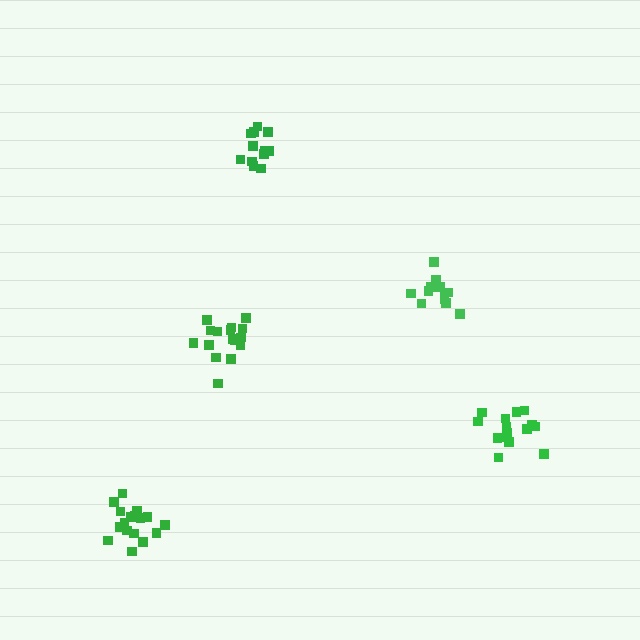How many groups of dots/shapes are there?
There are 5 groups.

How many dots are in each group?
Group 1: 13 dots, Group 2: 12 dots, Group 3: 16 dots, Group 4: 17 dots, Group 5: 15 dots (73 total).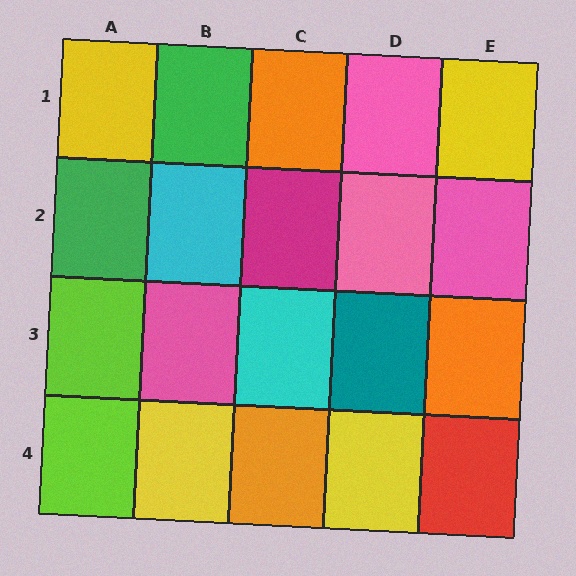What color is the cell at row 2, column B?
Cyan.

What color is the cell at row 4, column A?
Lime.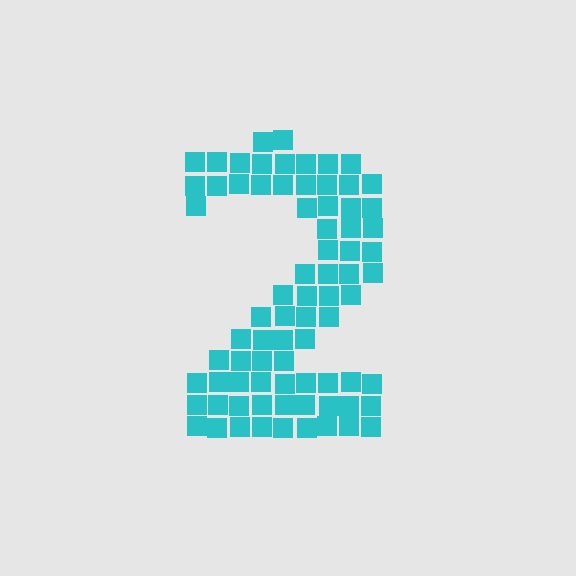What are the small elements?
The small elements are squares.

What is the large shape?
The large shape is the digit 2.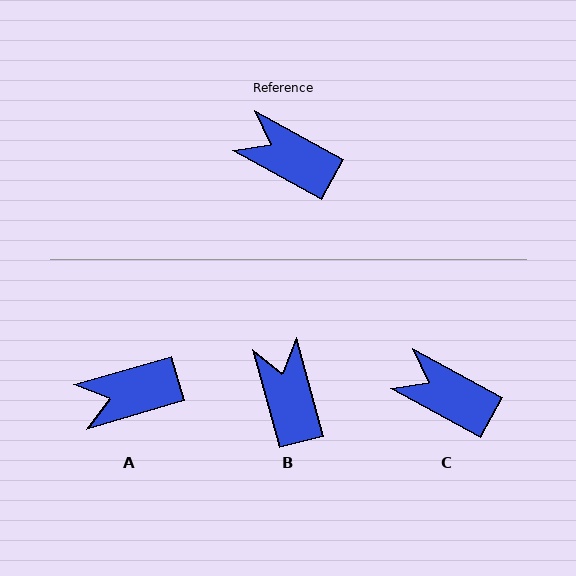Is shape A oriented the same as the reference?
No, it is off by about 45 degrees.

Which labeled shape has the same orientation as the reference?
C.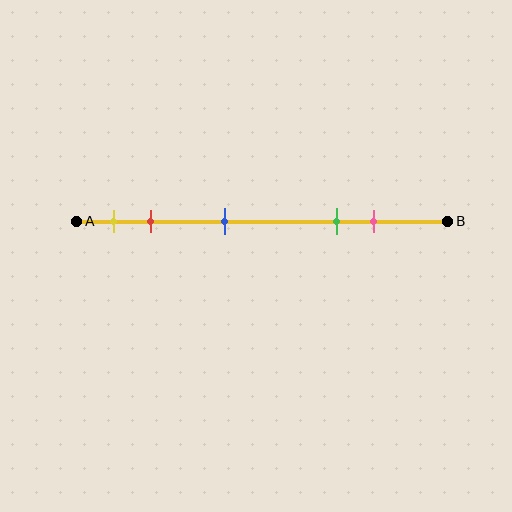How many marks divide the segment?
There are 5 marks dividing the segment.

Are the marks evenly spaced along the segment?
No, the marks are not evenly spaced.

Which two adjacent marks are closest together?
The yellow and red marks are the closest adjacent pair.